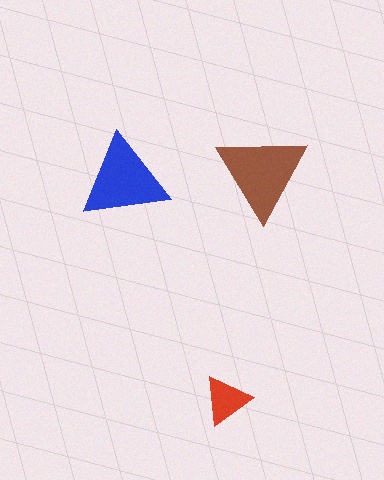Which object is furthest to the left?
The blue triangle is leftmost.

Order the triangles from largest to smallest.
the brown one, the blue one, the red one.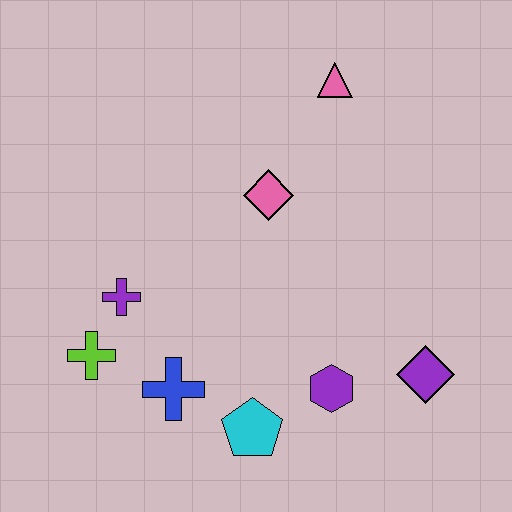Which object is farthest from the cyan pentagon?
The pink triangle is farthest from the cyan pentagon.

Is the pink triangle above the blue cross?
Yes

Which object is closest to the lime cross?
The purple cross is closest to the lime cross.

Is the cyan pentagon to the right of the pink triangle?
No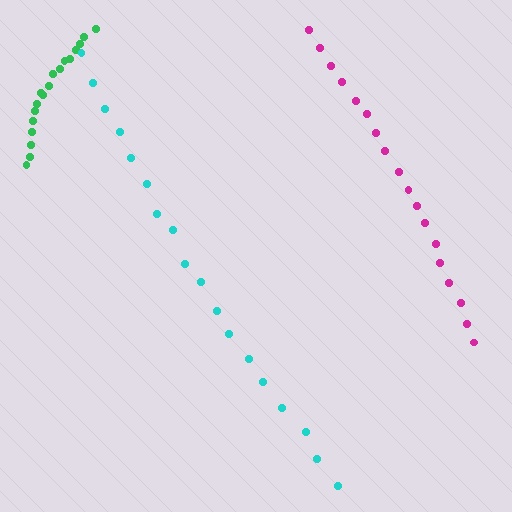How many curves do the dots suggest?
There are 3 distinct paths.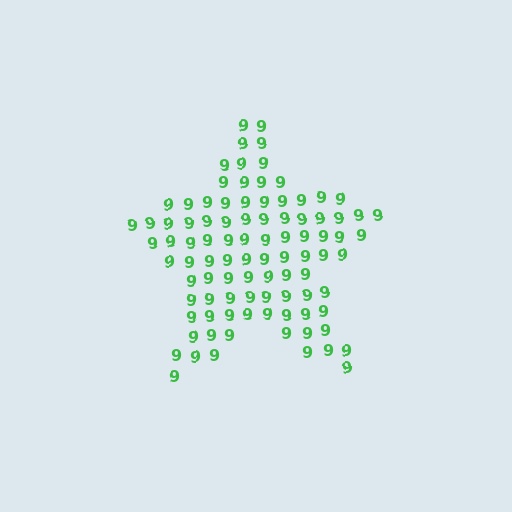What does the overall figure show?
The overall figure shows a star.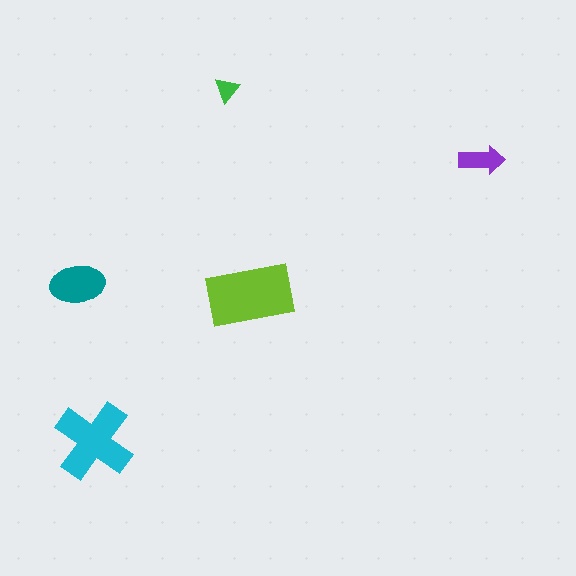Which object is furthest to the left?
The teal ellipse is leftmost.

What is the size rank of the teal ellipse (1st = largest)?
3rd.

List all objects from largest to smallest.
The lime rectangle, the cyan cross, the teal ellipse, the purple arrow, the green triangle.